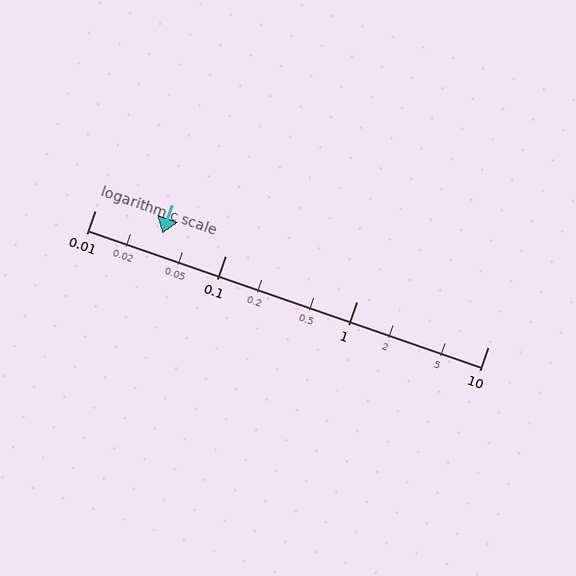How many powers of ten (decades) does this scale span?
The scale spans 3 decades, from 0.01 to 10.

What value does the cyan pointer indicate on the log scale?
The pointer indicates approximately 0.033.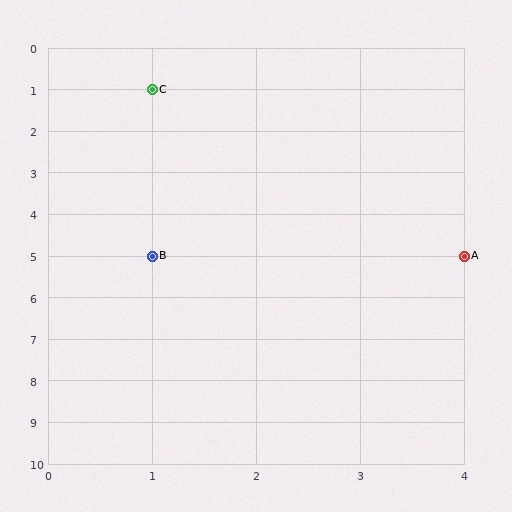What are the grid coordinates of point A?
Point A is at grid coordinates (4, 5).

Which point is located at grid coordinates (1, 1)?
Point C is at (1, 1).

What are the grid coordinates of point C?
Point C is at grid coordinates (1, 1).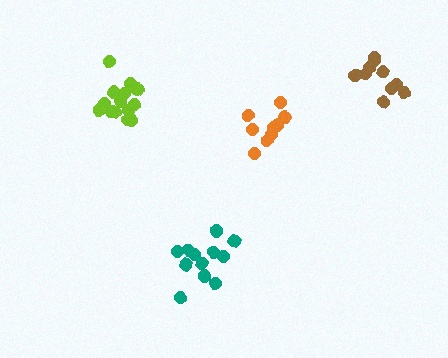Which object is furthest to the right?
The brown cluster is rightmost.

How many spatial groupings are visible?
There are 4 spatial groupings.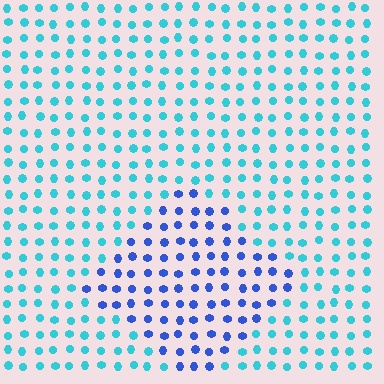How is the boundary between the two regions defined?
The boundary is defined purely by a slight shift in hue (about 43 degrees). Spacing, size, and orientation are identical on both sides.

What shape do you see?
I see a diamond.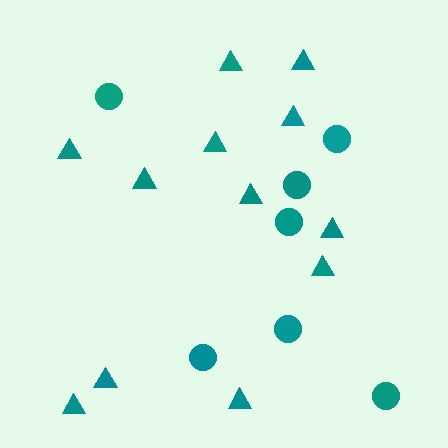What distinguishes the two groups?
There are 2 groups: one group of triangles (12) and one group of circles (7).